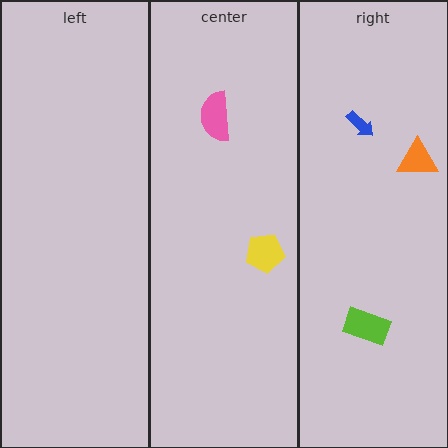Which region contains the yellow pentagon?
The center region.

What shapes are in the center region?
The pink semicircle, the yellow pentagon.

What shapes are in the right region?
The orange triangle, the lime rectangle, the blue arrow.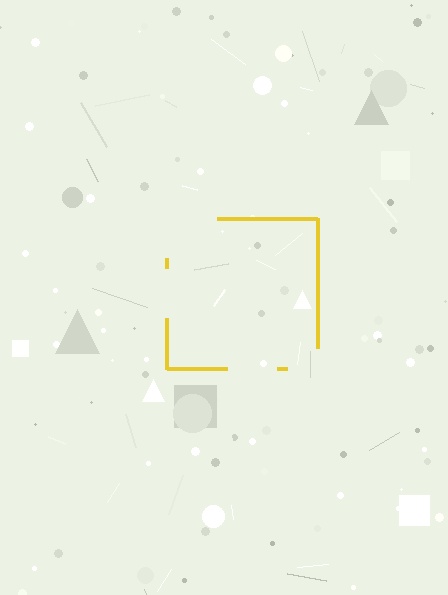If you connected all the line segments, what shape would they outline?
They would outline a square.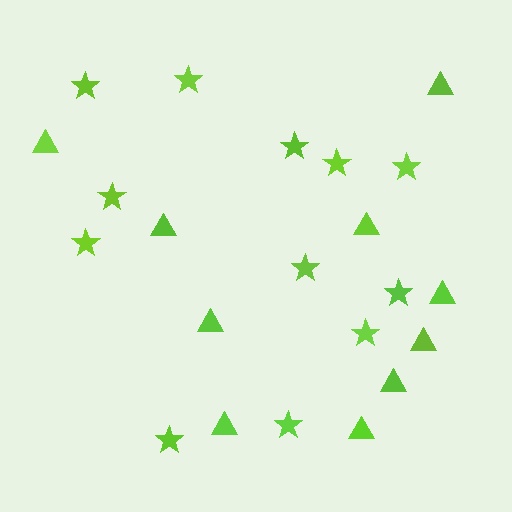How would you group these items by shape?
There are 2 groups: one group of stars (12) and one group of triangles (10).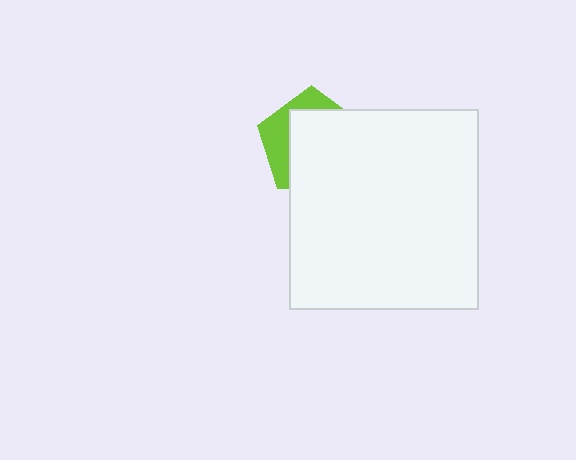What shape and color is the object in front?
The object in front is a white rectangle.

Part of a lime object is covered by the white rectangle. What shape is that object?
It is a pentagon.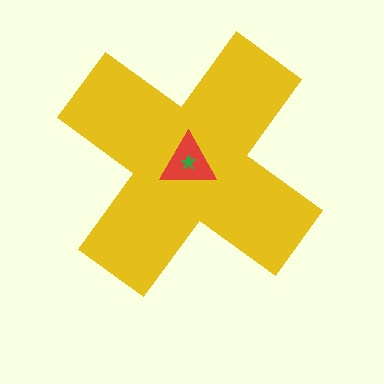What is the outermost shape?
The yellow cross.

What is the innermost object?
The green star.